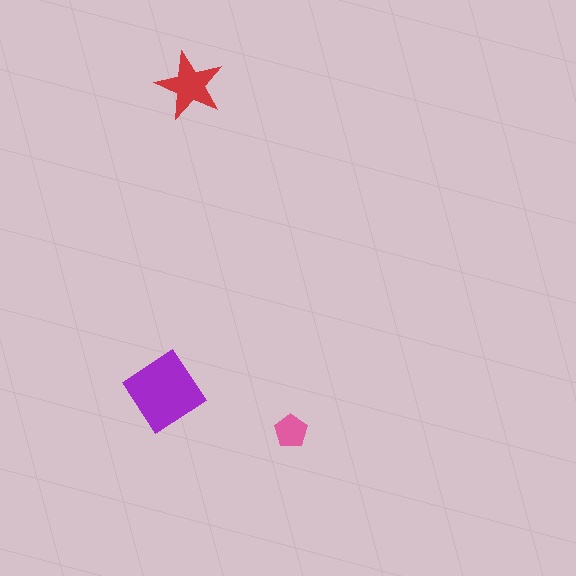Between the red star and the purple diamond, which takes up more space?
The purple diamond.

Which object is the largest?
The purple diamond.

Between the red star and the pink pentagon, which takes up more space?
The red star.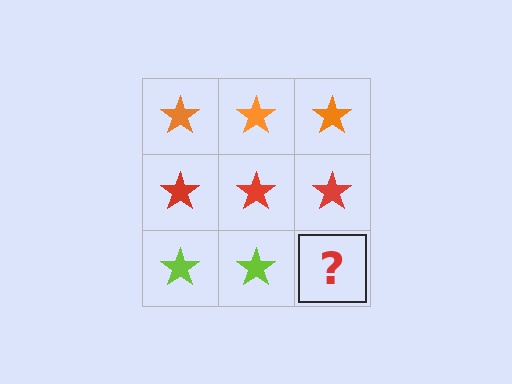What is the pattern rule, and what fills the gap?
The rule is that each row has a consistent color. The gap should be filled with a lime star.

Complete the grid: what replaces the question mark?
The question mark should be replaced with a lime star.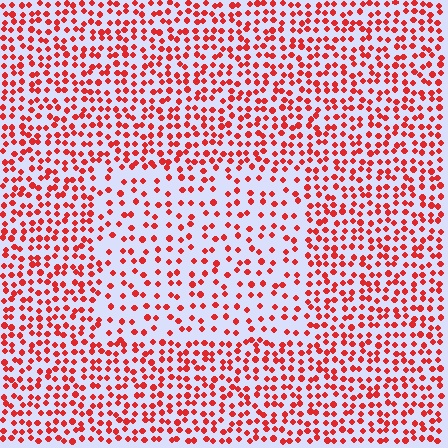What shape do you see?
I see a rectangle.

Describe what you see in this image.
The image contains small red elements arranged at two different densities. A rectangle-shaped region is visible where the elements are less densely packed than the surrounding area.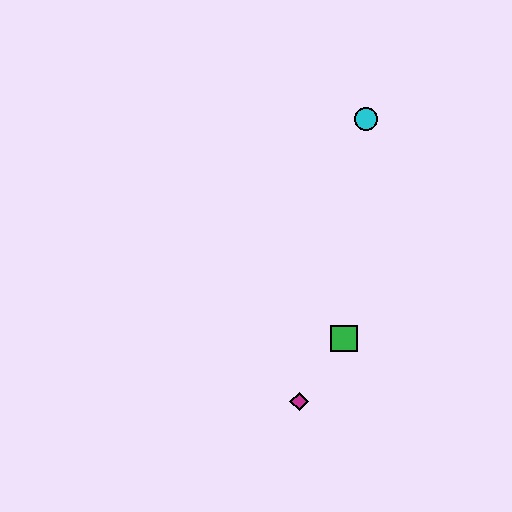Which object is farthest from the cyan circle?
The magenta diamond is farthest from the cyan circle.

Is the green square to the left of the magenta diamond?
No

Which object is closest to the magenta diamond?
The green square is closest to the magenta diamond.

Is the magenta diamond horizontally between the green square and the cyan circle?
No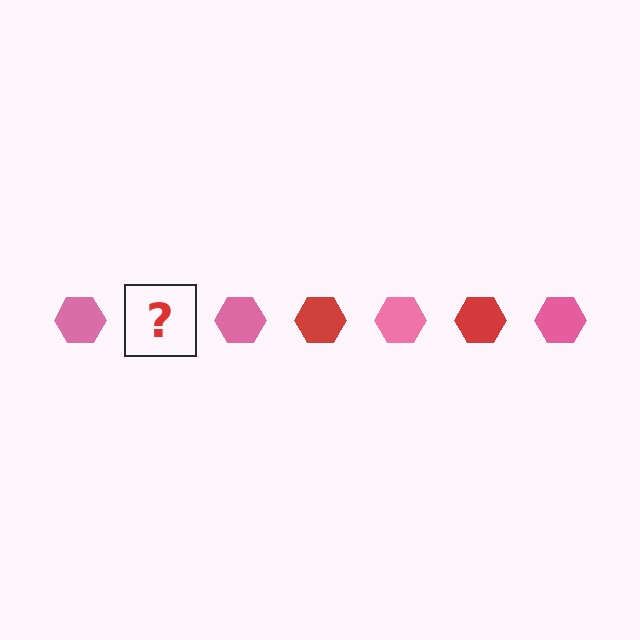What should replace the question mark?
The question mark should be replaced with a red hexagon.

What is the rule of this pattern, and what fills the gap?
The rule is that the pattern cycles through pink, red hexagons. The gap should be filled with a red hexagon.